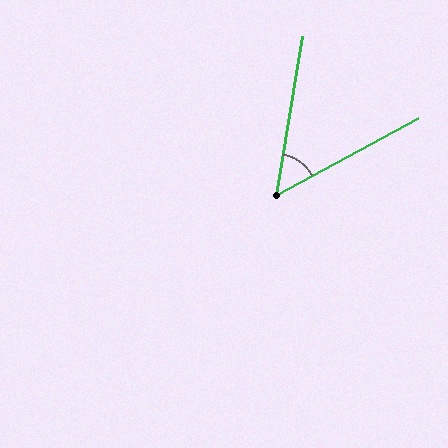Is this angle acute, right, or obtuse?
It is acute.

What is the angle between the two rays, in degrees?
Approximately 52 degrees.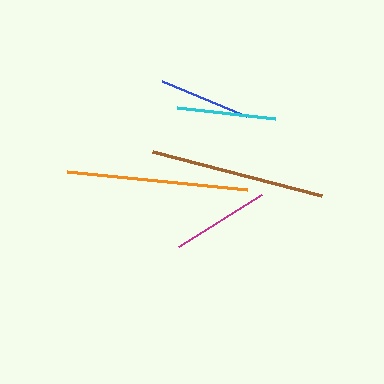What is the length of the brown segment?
The brown segment is approximately 175 pixels long.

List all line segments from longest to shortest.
From longest to shortest: orange, brown, cyan, magenta, blue.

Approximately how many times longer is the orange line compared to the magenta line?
The orange line is approximately 1.8 times the length of the magenta line.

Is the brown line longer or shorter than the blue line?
The brown line is longer than the blue line.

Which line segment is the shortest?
The blue line is the shortest at approximately 92 pixels.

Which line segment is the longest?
The orange line is the longest at approximately 181 pixels.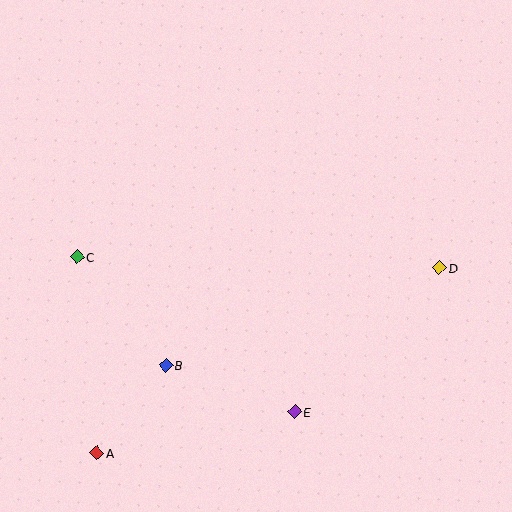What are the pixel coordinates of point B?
Point B is at (166, 365).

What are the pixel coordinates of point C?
Point C is at (77, 257).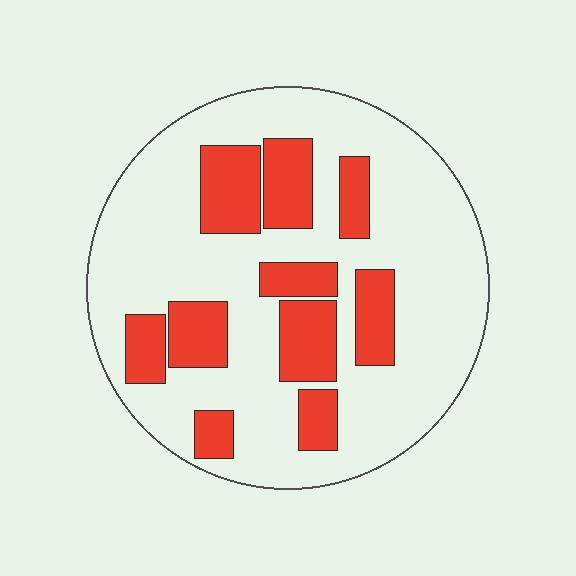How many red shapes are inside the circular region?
10.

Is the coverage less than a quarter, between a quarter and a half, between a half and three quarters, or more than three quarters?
Between a quarter and a half.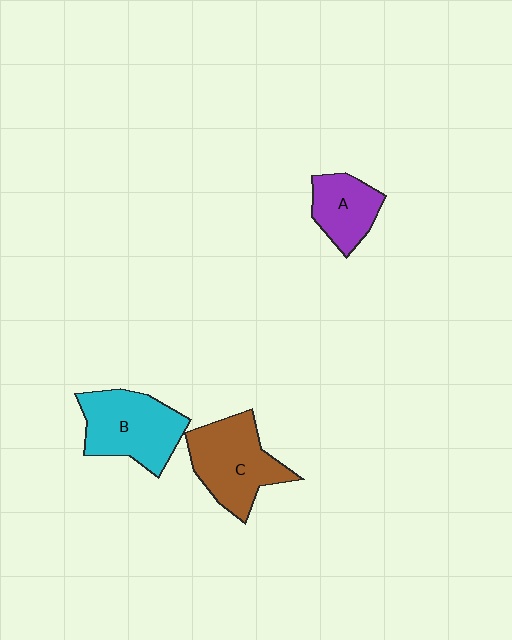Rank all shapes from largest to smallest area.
From largest to smallest: C (brown), B (cyan), A (purple).